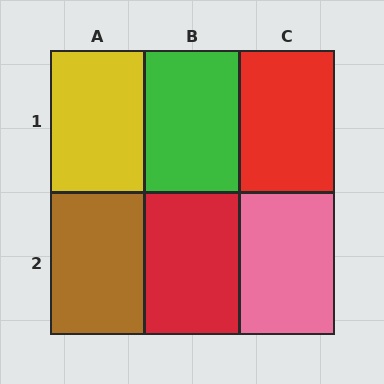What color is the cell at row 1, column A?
Yellow.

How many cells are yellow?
1 cell is yellow.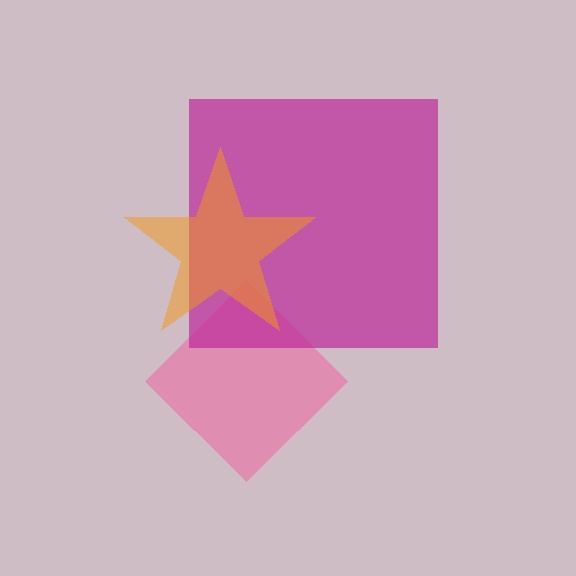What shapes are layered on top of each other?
The layered shapes are: a pink diamond, a magenta square, an orange star.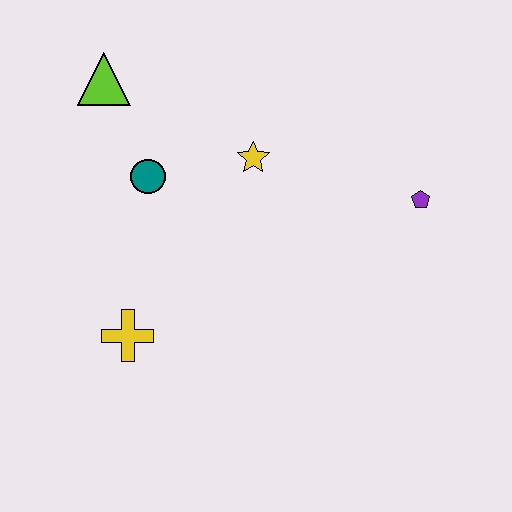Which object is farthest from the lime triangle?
The purple pentagon is farthest from the lime triangle.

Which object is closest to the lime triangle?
The teal circle is closest to the lime triangle.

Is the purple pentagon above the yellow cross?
Yes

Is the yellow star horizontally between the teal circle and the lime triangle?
No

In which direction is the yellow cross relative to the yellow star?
The yellow cross is below the yellow star.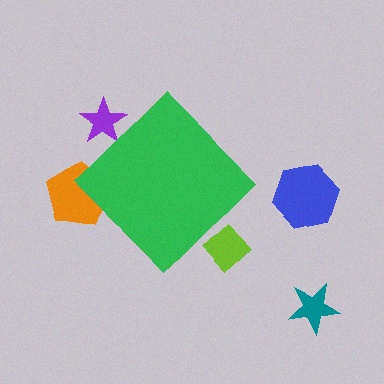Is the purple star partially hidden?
Yes, the purple star is partially hidden behind the green diamond.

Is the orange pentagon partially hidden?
Yes, the orange pentagon is partially hidden behind the green diamond.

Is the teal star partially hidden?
No, the teal star is fully visible.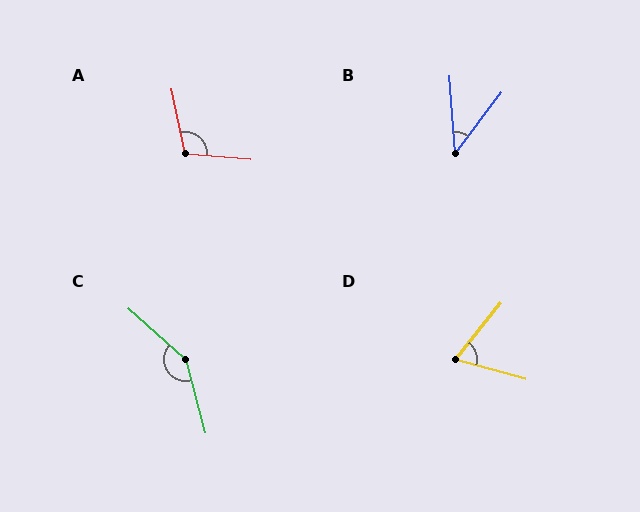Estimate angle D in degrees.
Approximately 67 degrees.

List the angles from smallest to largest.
B (41°), D (67°), A (107°), C (147°).